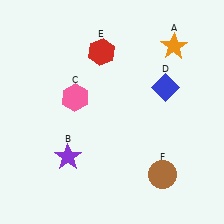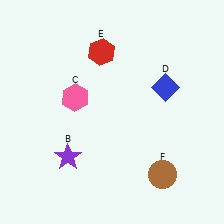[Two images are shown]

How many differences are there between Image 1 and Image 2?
There is 1 difference between the two images.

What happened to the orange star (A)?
The orange star (A) was removed in Image 2. It was in the top-right area of Image 1.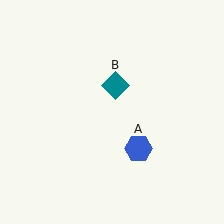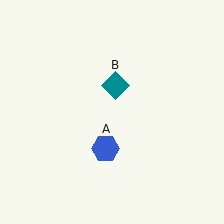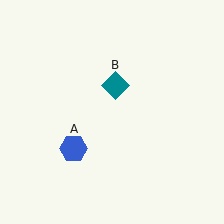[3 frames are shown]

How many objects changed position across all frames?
1 object changed position: blue hexagon (object A).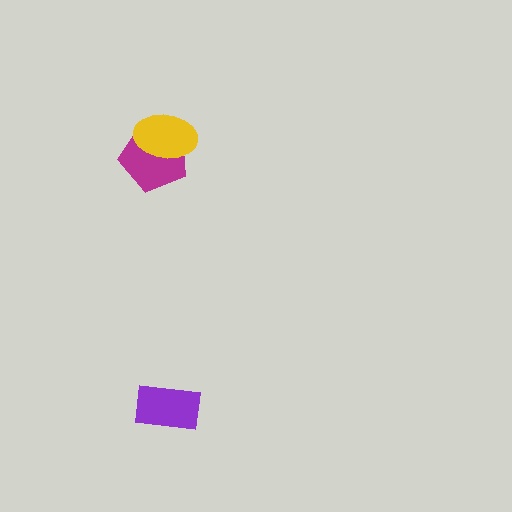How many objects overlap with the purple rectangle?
0 objects overlap with the purple rectangle.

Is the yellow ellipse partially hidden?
No, no other shape covers it.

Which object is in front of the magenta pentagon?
The yellow ellipse is in front of the magenta pentagon.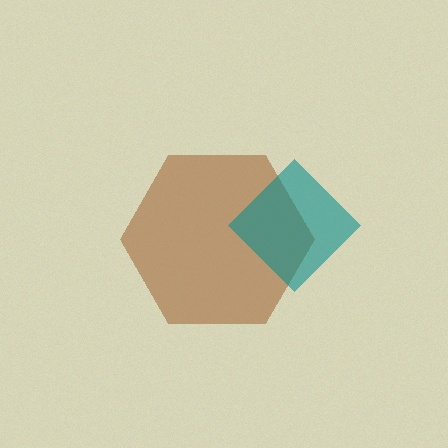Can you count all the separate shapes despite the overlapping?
Yes, there are 2 separate shapes.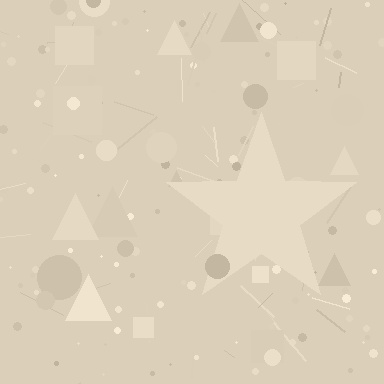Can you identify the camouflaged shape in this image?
The camouflaged shape is a star.